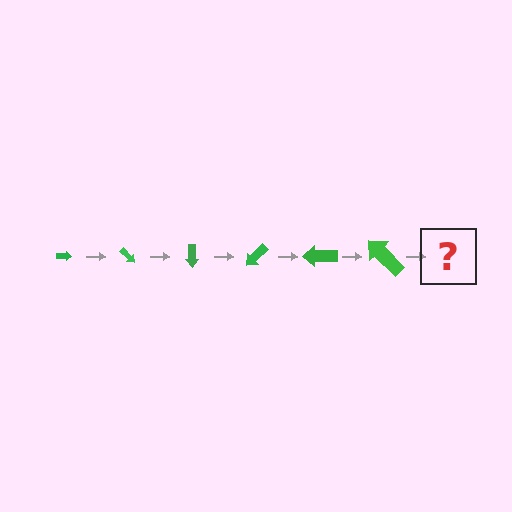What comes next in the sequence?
The next element should be an arrow, larger than the previous one and rotated 270 degrees from the start.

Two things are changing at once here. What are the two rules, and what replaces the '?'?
The two rules are that the arrow grows larger each step and it rotates 45 degrees each step. The '?' should be an arrow, larger than the previous one and rotated 270 degrees from the start.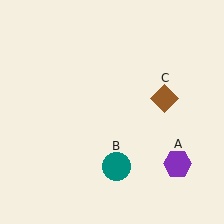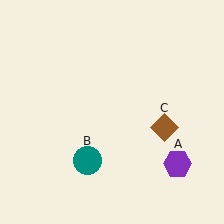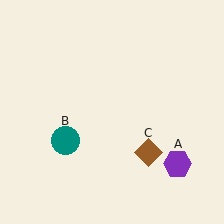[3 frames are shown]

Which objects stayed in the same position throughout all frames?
Purple hexagon (object A) remained stationary.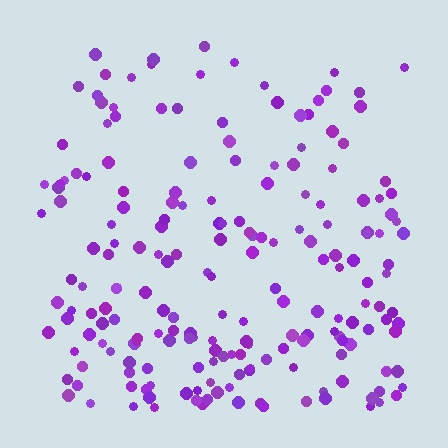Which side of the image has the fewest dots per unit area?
The top.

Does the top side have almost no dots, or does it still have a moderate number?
Still a moderate number, just noticeably fewer than the bottom.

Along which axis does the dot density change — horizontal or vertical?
Vertical.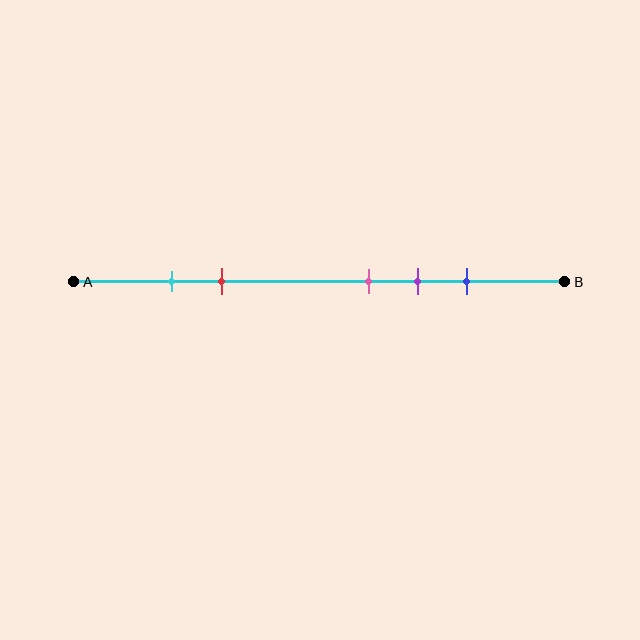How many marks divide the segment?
There are 5 marks dividing the segment.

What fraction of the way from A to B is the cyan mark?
The cyan mark is approximately 20% (0.2) of the way from A to B.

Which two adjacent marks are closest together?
The cyan and red marks are the closest adjacent pair.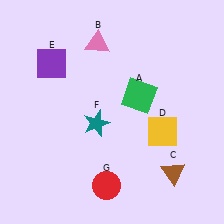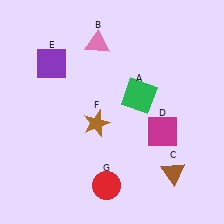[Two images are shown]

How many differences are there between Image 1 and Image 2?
There are 2 differences between the two images.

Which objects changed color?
D changed from yellow to magenta. F changed from teal to brown.